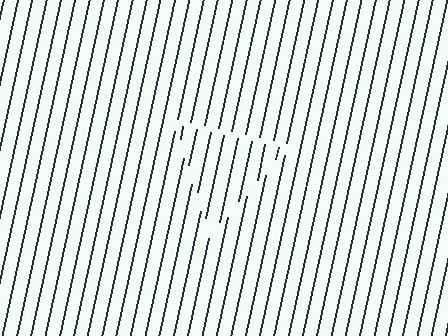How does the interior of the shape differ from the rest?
The interior of the shape contains the same grating, shifted by half a period — the contour is defined by the phase discontinuity where line-ends from the inner and outer gratings abut.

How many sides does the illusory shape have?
3 sides — the line-ends trace a triangle.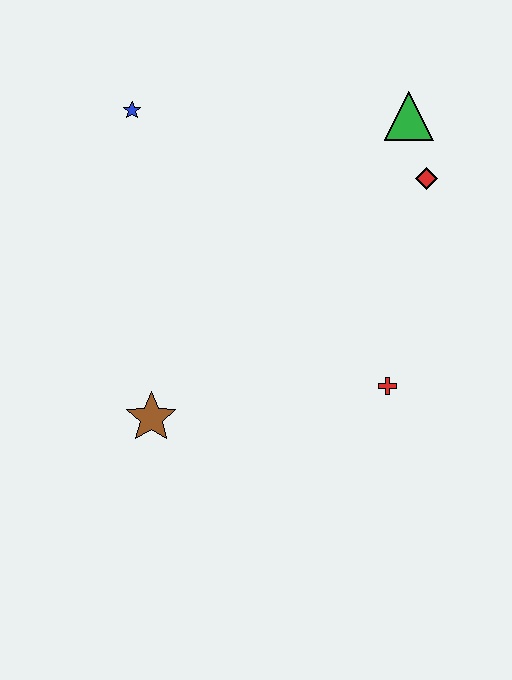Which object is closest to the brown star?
The red cross is closest to the brown star.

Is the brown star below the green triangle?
Yes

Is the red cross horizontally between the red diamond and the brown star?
Yes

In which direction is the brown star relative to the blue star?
The brown star is below the blue star.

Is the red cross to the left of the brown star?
No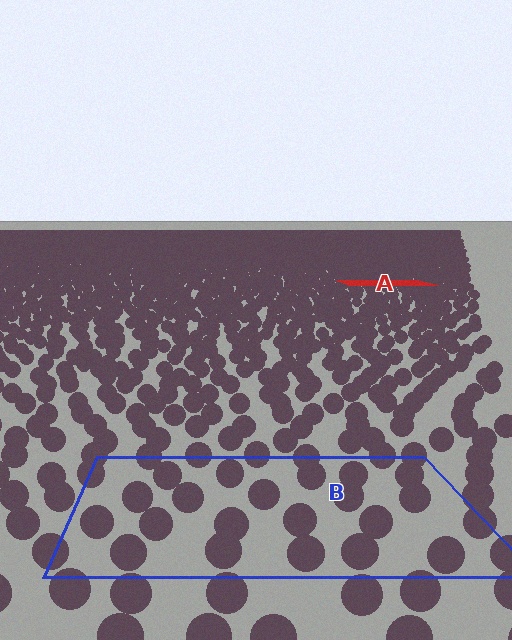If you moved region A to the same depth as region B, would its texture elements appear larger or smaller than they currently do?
They would appear larger. At a closer depth, the same texture elements are projected at a bigger on-screen size.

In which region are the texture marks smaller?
The texture marks are smaller in region A, because it is farther away.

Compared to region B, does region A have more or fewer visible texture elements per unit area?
Region A has more texture elements per unit area — they are packed more densely because it is farther away.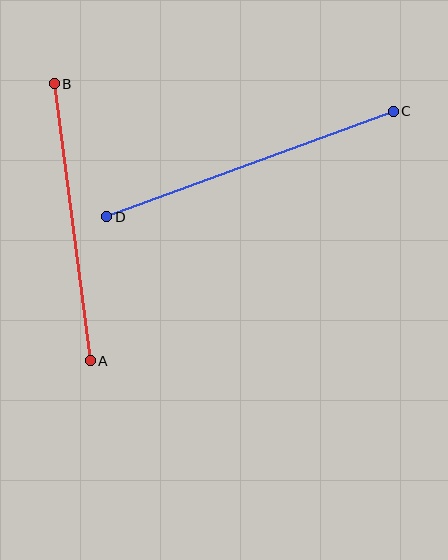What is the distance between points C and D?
The distance is approximately 305 pixels.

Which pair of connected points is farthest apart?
Points C and D are farthest apart.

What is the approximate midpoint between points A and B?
The midpoint is at approximately (72, 222) pixels.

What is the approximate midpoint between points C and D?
The midpoint is at approximately (250, 164) pixels.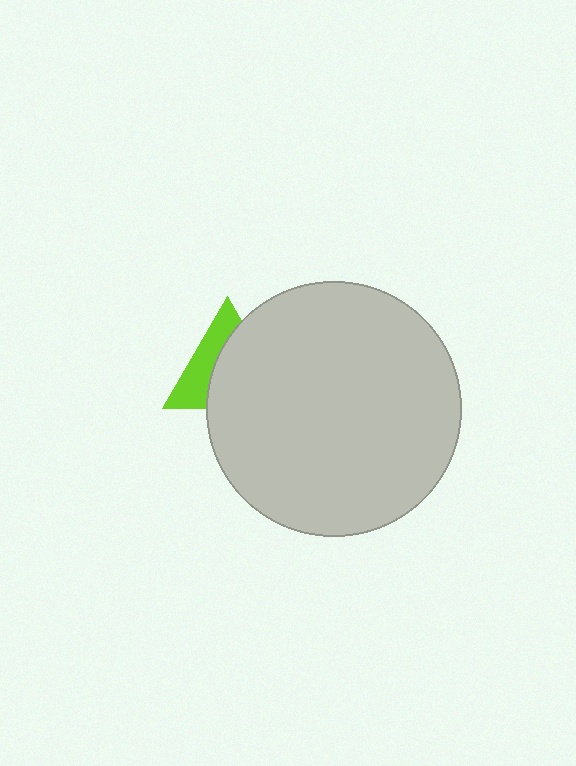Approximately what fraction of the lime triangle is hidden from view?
Roughly 60% of the lime triangle is hidden behind the light gray circle.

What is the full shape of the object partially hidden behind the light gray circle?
The partially hidden object is a lime triangle.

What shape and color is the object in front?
The object in front is a light gray circle.